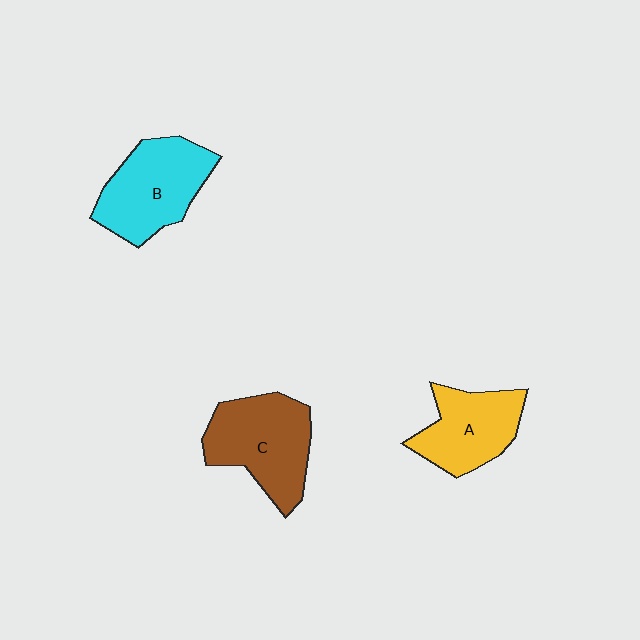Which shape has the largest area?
Shape C (brown).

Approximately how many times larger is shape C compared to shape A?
Approximately 1.2 times.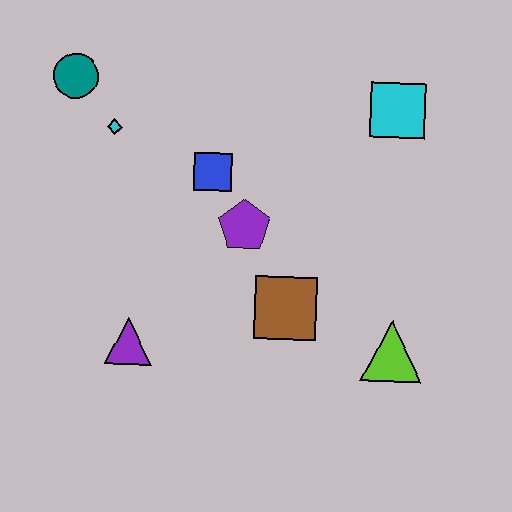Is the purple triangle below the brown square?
Yes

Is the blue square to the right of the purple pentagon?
No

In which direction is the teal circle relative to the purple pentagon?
The teal circle is to the left of the purple pentagon.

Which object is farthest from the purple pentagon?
The teal circle is farthest from the purple pentagon.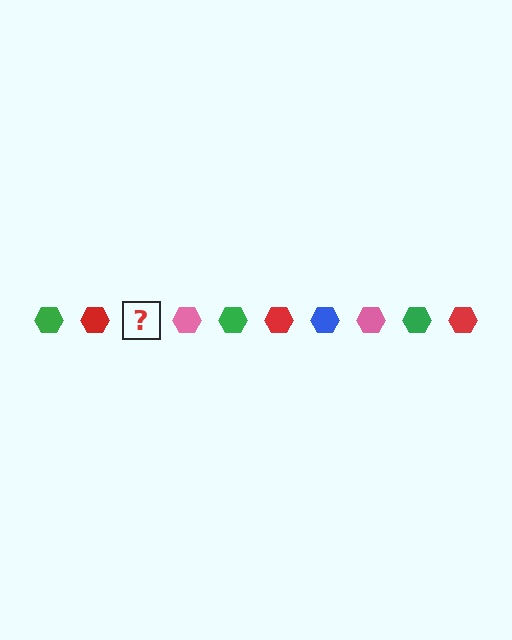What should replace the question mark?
The question mark should be replaced with a blue hexagon.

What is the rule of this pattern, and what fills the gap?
The rule is that the pattern cycles through green, red, blue, pink hexagons. The gap should be filled with a blue hexagon.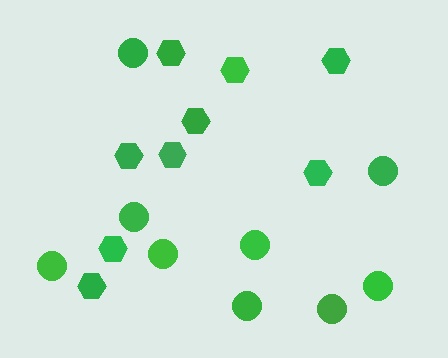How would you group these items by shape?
There are 2 groups: one group of circles (9) and one group of hexagons (9).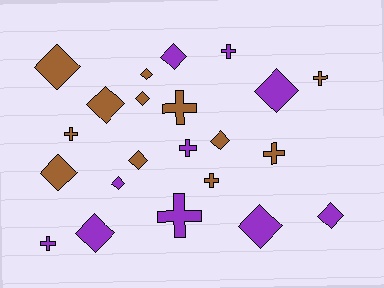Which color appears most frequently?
Brown, with 12 objects.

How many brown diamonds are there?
There are 7 brown diamonds.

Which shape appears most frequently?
Diamond, with 13 objects.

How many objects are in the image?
There are 22 objects.